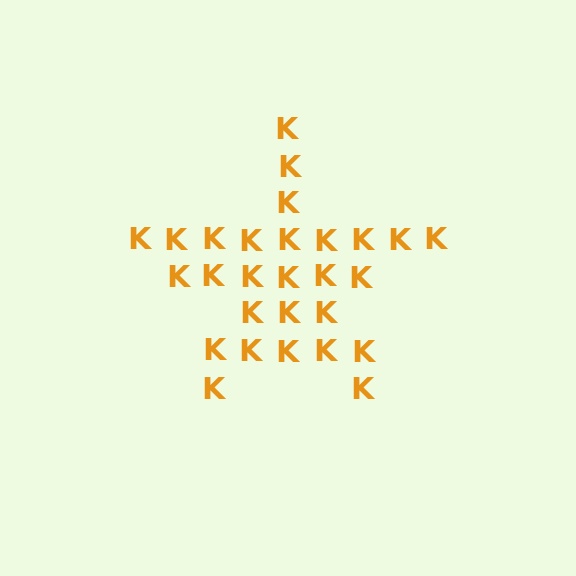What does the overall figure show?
The overall figure shows a star.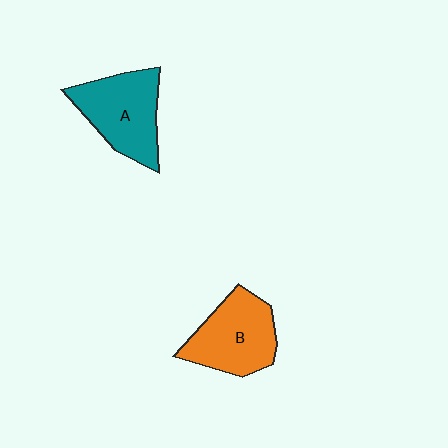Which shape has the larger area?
Shape A (teal).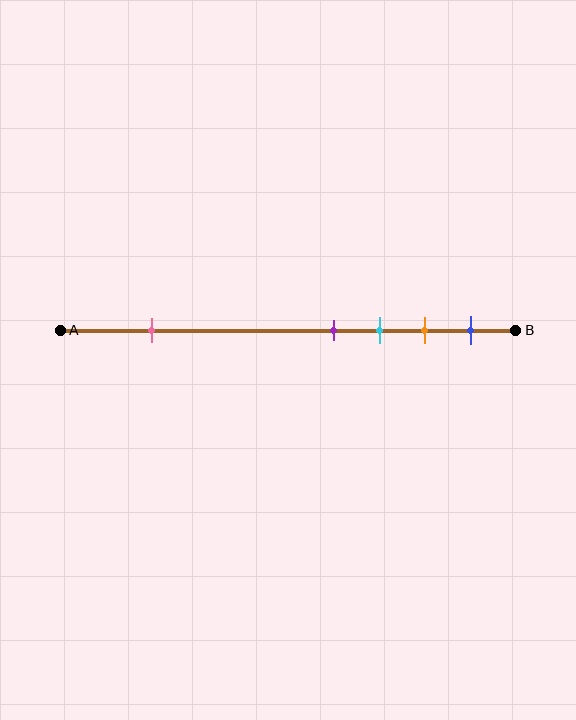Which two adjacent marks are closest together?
The purple and cyan marks are the closest adjacent pair.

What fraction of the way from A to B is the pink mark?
The pink mark is approximately 20% (0.2) of the way from A to B.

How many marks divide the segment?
There are 5 marks dividing the segment.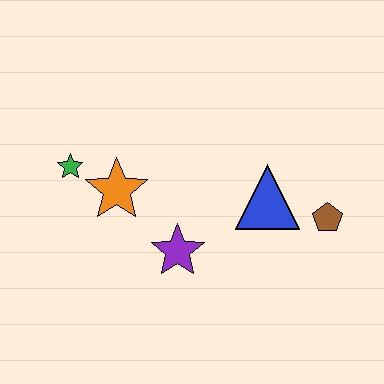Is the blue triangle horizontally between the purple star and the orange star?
No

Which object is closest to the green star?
The orange star is closest to the green star.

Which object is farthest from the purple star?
The brown pentagon is farthest from the purple star.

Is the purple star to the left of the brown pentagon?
Yes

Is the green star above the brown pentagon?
Yes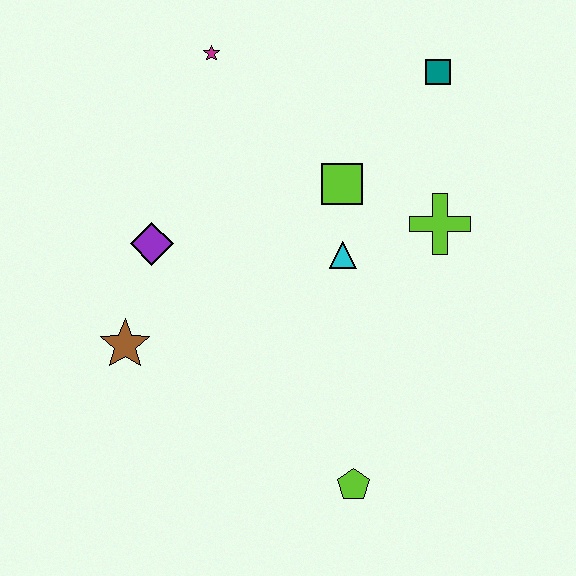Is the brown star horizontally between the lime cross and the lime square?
No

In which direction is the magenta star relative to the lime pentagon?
The magenta star is above the lime pentagon.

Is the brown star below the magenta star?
Yes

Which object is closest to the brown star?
The purple diamond is closest to the brown star.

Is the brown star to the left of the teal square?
Yes